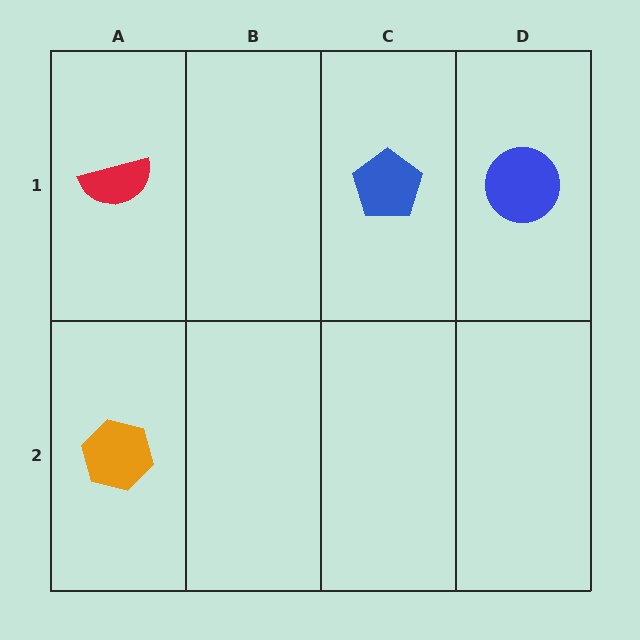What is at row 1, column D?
A blue circle.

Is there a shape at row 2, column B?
No, that cell is empty.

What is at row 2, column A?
An orange hexagon.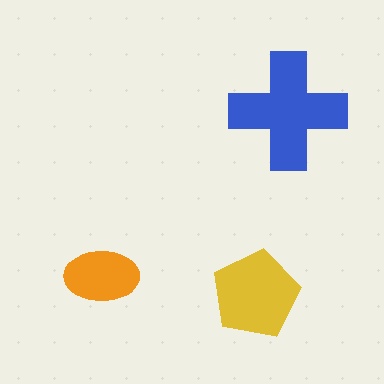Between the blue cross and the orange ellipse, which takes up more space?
The blue cross.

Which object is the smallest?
The orange ellipse.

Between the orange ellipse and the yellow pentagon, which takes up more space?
The yellow pentagon.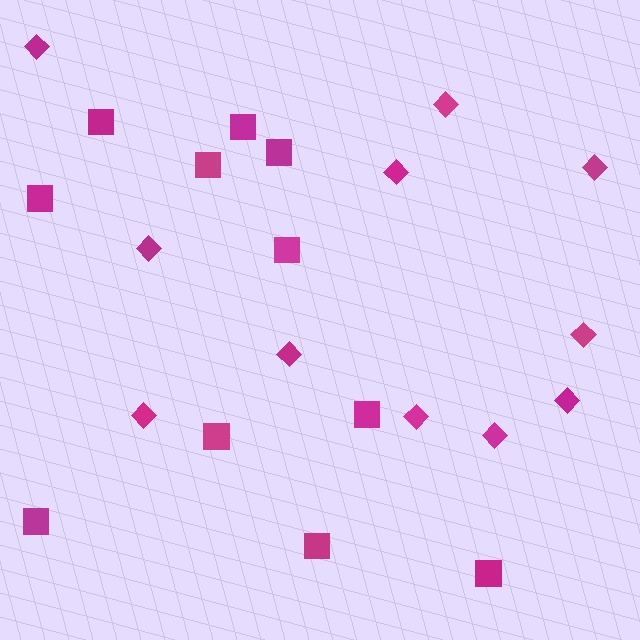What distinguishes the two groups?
There are 2 groups: one group of squares (11) and one group of diamonds (11).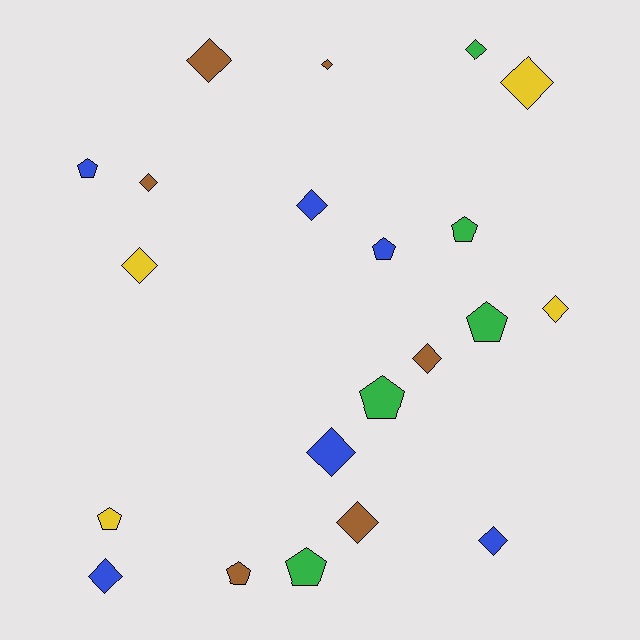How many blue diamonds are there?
There are 4 blue diamonds.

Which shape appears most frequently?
Diamond, with 13 objects.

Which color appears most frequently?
Brown, with 6 objects.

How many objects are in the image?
There are 21 objects.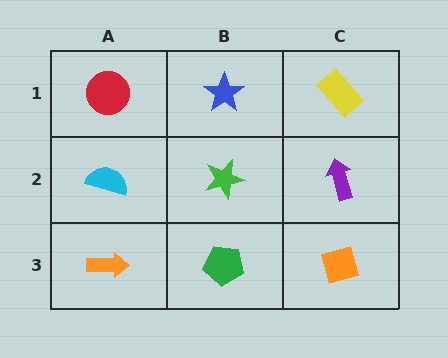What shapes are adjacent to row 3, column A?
A cyan semicircle (row 2, column A), a green pentagon (row 3, column B).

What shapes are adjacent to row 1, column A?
A cyan semicircle (row 2, column A), a blue star (row 1, column B).